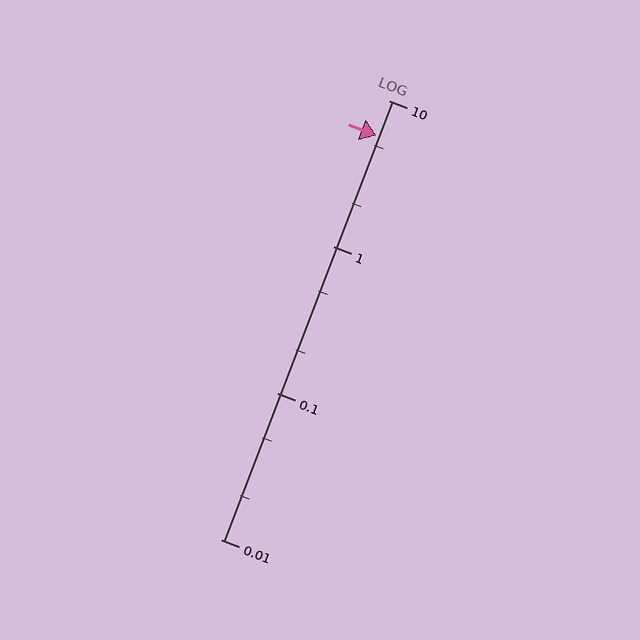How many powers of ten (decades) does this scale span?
The scale spans 3 decades, from 0.01 to 10.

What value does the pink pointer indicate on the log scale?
The pointer indicates approximately 5.8.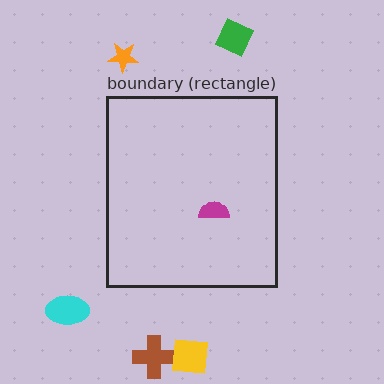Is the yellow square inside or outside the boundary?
Outside.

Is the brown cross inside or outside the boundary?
Outside.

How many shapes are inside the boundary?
1 inside, 5 outside.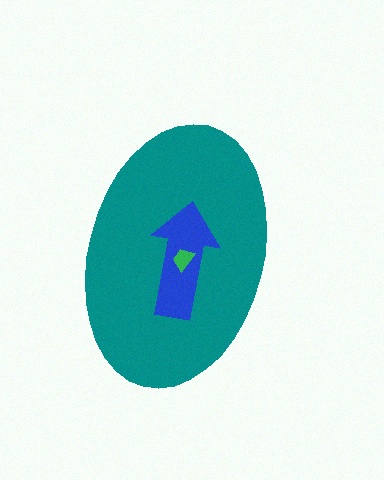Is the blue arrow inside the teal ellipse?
Yes.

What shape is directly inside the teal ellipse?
The blue arrow.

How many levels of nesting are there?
3.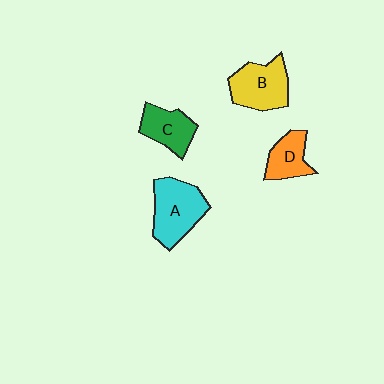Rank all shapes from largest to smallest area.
From largest to smallest: A (cyan), B (yellow), C (green), D (orange).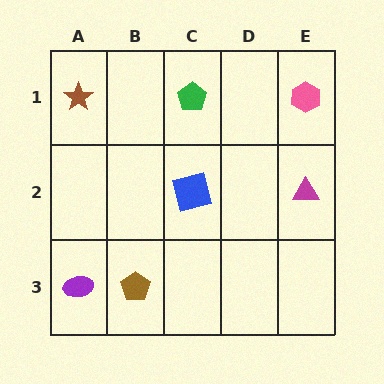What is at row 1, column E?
A pink hexagon.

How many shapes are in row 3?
2 shapes.